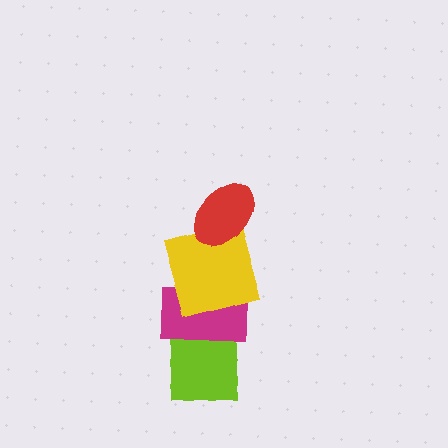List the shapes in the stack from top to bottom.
From top to bottom: the red ellipse, the yellow square, the magenta rectangle, the lime square.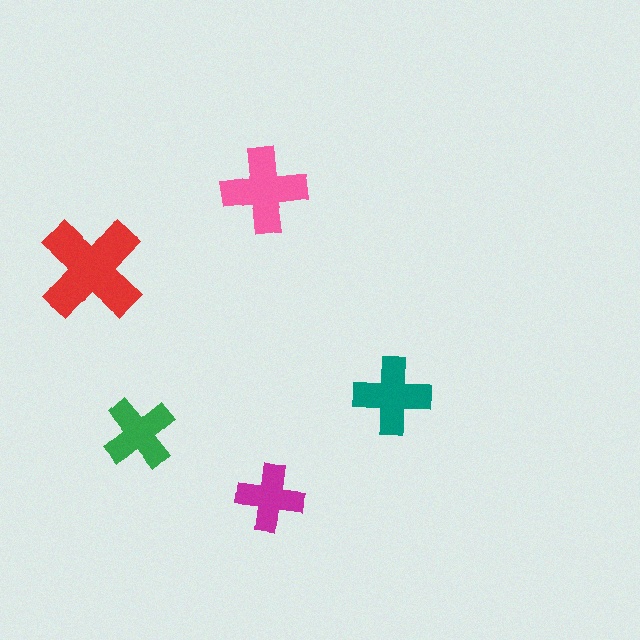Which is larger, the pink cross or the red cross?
The red one.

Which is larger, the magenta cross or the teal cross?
The teal one.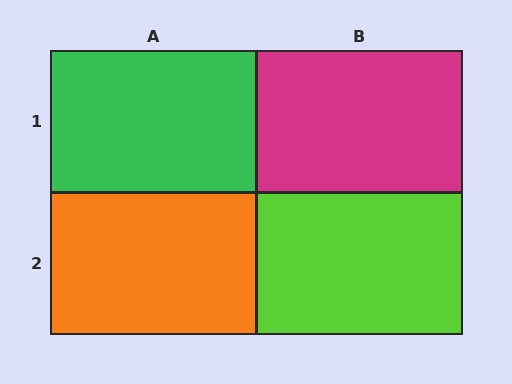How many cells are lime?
1 cell is lime.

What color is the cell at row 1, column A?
Green.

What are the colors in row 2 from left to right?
Orange, lime.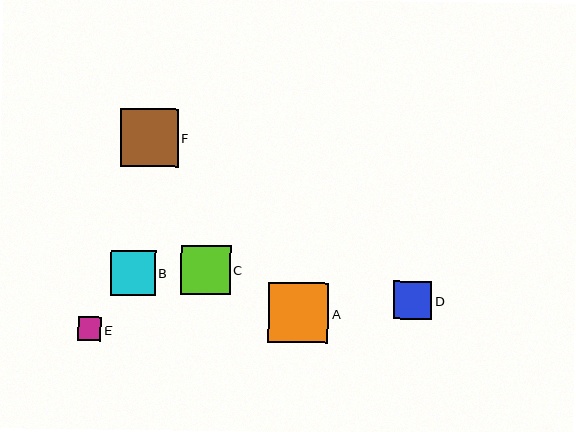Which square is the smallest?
Square E is the smallest with a size of approximately 23 pixels.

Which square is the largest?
Square A is the largest with a size of approximately 60 pixels.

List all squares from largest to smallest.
From largest to smallest: A, F, C, B, D, E.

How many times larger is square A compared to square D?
Square A is approximately 1.6 times the size of square D.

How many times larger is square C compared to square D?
Square C is approximately 1.3 times the size of square D.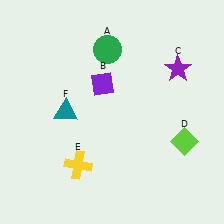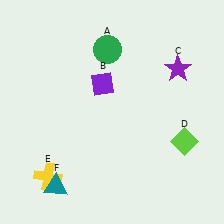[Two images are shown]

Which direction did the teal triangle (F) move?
The teal triangle (F) moved down.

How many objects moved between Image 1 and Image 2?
2 objects moved between the two images.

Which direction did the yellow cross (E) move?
The yellow cross (E) moved left.